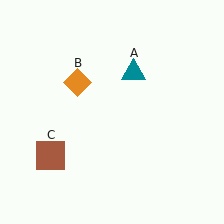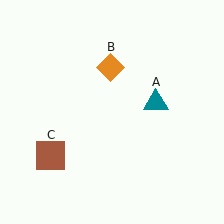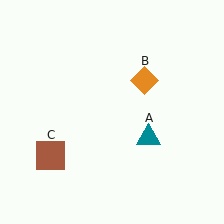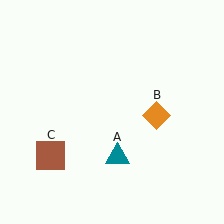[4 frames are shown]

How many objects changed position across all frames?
2 objects changed position: teal triangle (object A), orange diamond (object B).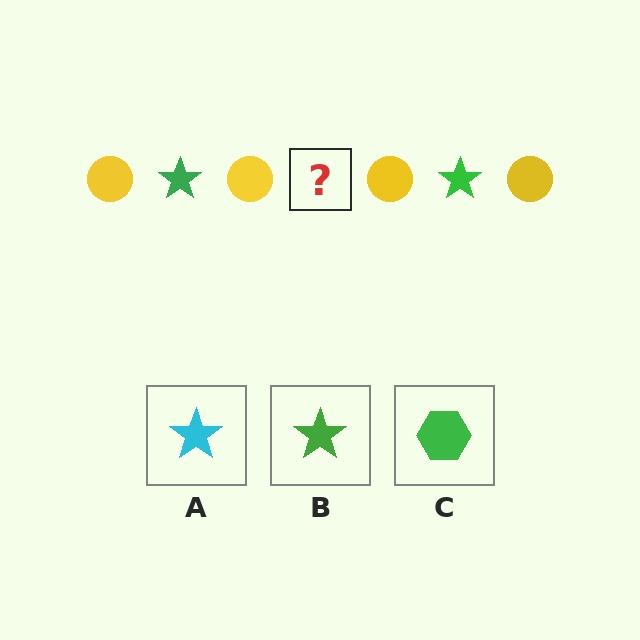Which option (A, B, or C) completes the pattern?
B.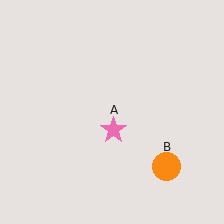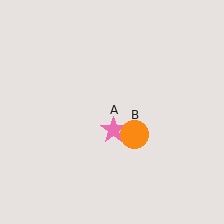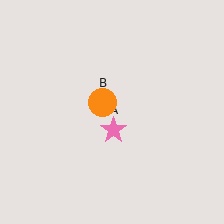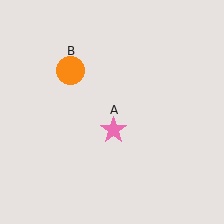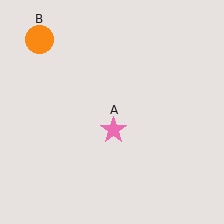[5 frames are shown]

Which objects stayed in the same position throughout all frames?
Pink star (object A) remained stationary.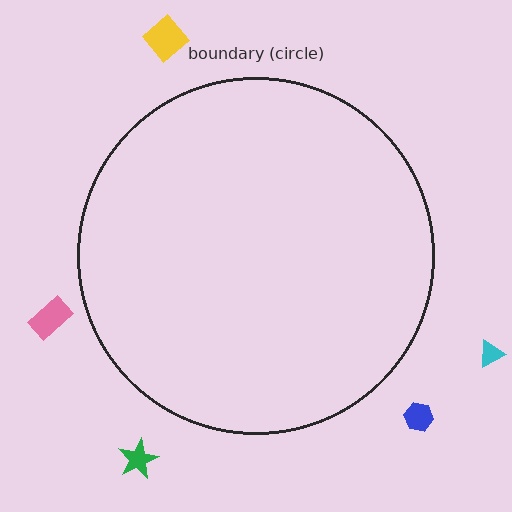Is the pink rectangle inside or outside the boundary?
Outside.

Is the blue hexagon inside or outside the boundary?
Outside.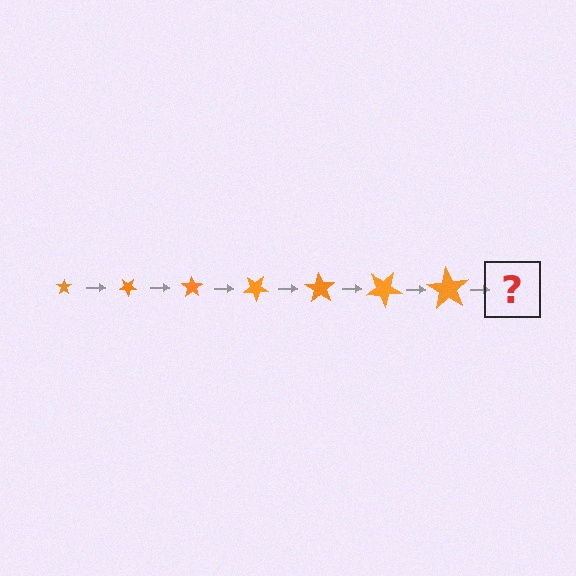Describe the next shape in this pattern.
It should be a star, larger than the previous one and rotated 245 degrees from the start.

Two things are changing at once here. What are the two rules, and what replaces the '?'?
The two rules are that the star grows larger each step and it rotates 35 degrees each step. The '?' should be a star, larger than the previous one and rotated 245 degrees from the start.